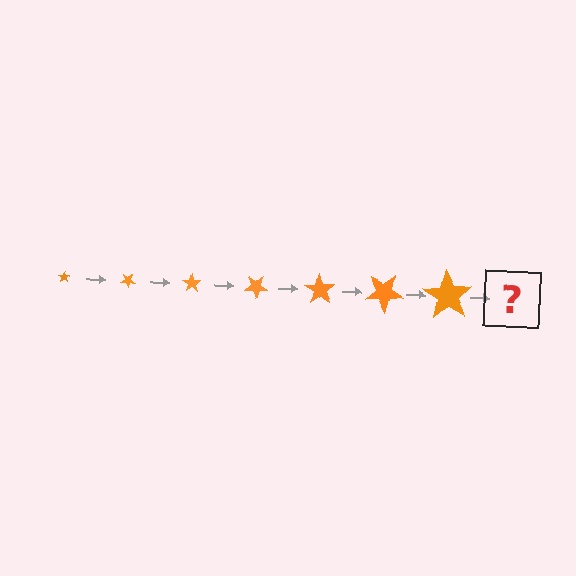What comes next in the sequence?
The next element should be a star, larger than the previous one and rotated 245 degrees from the start.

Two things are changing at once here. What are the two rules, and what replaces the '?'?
The two rules are that the star grows larger each step and it rotates 35 degrees each step. The '?' should be a star, larger than the previous one and rotated 245 degrees from the start.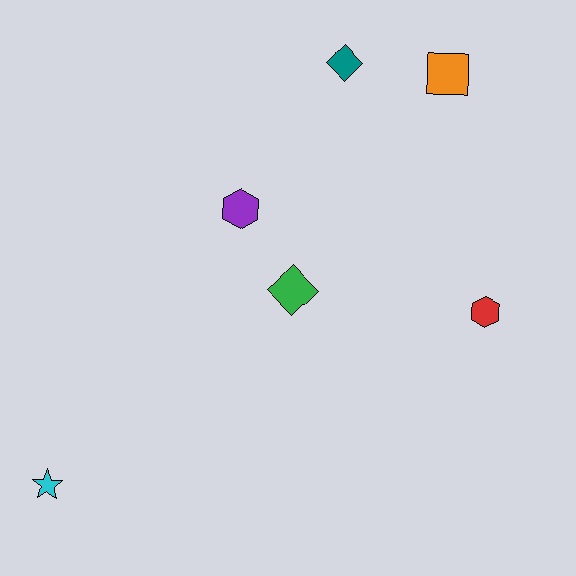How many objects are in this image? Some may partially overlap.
There are 6 objects.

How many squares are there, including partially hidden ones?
There is 1 square.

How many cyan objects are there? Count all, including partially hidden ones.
There is 1 cyan object.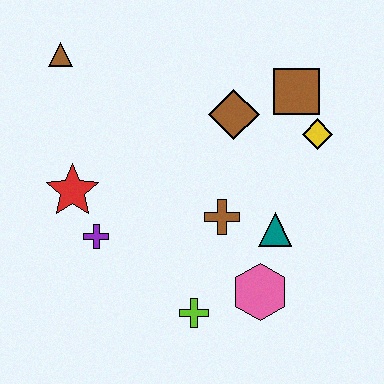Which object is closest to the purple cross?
The red star is closest to the purple cross.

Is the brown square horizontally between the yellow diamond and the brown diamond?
Yes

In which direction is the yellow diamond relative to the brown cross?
The yellow diamond is to the right of the brown cross.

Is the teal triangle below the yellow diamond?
Yes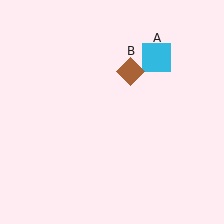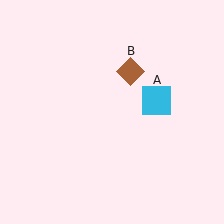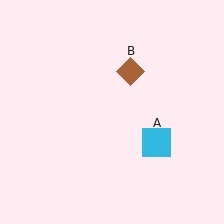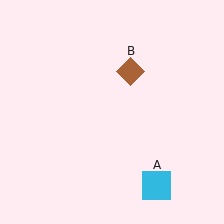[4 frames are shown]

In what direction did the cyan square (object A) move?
The cyan square (object A) moved down.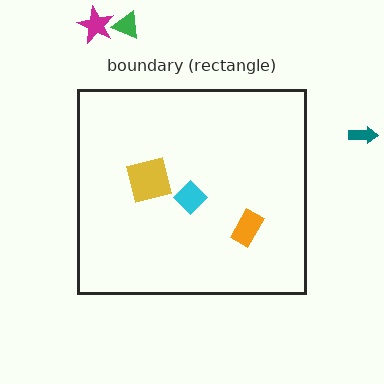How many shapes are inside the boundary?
3 inside, 3 outside.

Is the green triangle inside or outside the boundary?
Outside.